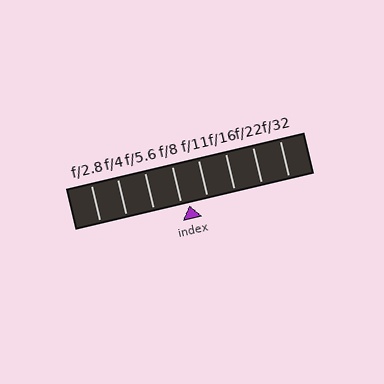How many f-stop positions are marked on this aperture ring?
There are 8 f-stop positions marked.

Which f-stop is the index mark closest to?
The index mark is closest to f/8.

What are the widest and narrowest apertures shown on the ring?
The widest aperture shown is f/2.8 and the narrowest is f/32.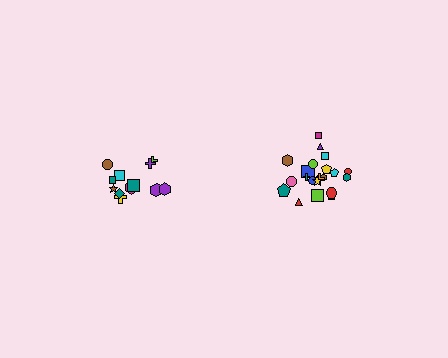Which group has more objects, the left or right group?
The right group.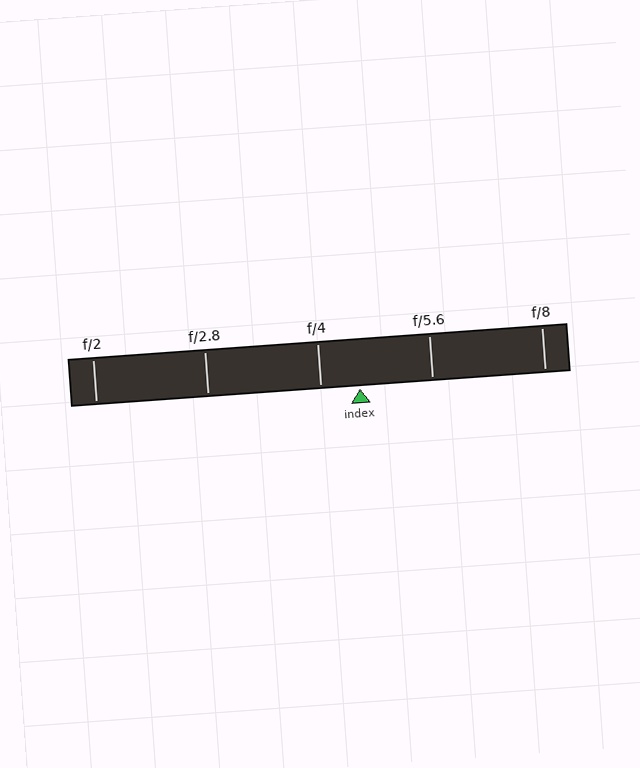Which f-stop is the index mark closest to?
The index mark is closest to f/4.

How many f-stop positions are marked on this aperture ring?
There are 5 f-stop positions marked.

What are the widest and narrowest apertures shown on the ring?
The widest aperture shown is f/2 and the narrowest is f/8.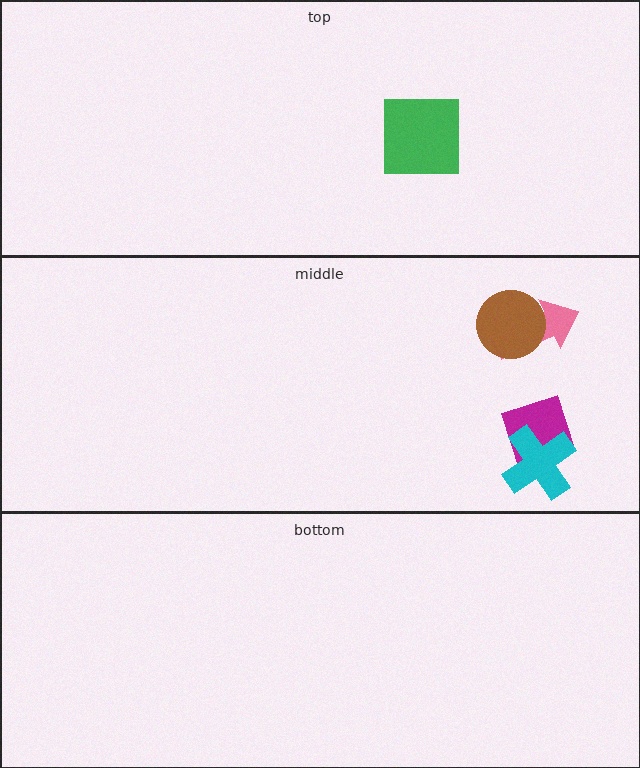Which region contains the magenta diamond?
The middle region.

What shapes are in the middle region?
The pink arrow, the brown circle, the magenta diamond, the cyan cross.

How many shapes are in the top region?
1.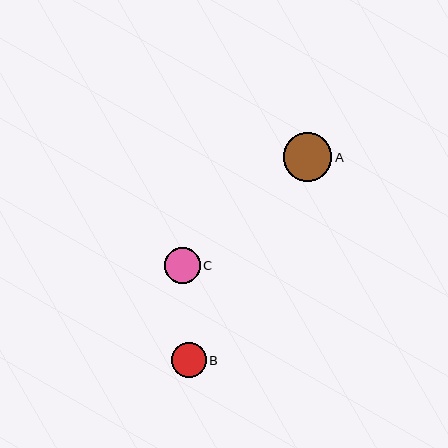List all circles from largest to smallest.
From largest to smallest: A, C, B.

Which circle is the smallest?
Circle B is the smallest with a size of approximately 35 pixels.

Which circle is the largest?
Circle A is the largest with a size of approximately 49 pixels.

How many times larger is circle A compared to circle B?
Circle A is approximately 1.4 times the size of circle B.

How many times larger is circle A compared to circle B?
Circle A is approximately 1.4 times the size of circle B.